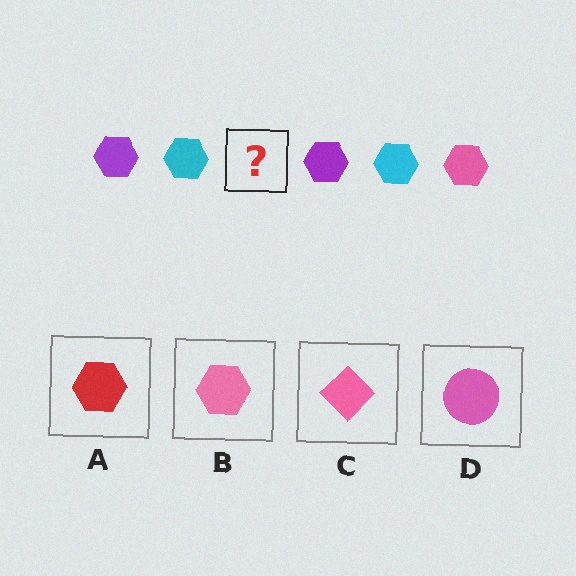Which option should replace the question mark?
Option B.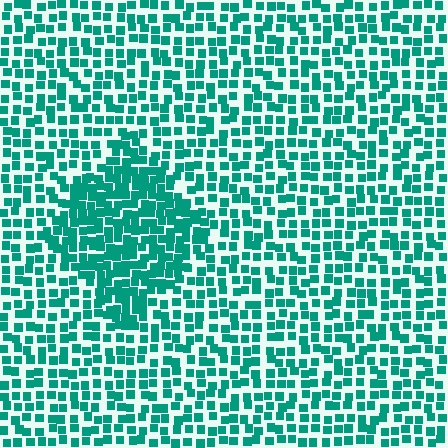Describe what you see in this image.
The image contains small teal elements arranged at two different densities. A diamond-shaped region is visible where the elements are more densely packed than the surrounding area.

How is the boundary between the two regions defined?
The boundary is defined by a change in element density (approximately 1.7x ratio). All elements are the same color, size, and shape.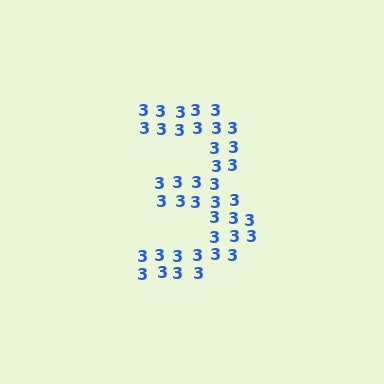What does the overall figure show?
The overall figure shows the digit 3.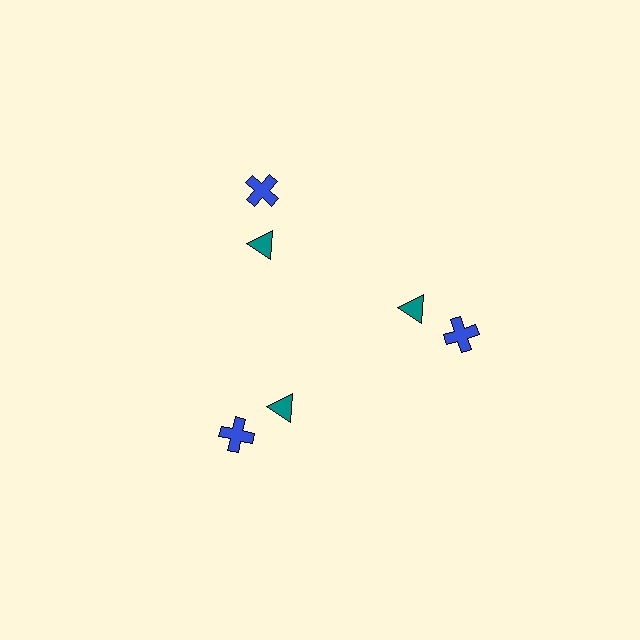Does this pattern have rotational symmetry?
Yes, this pattern has 3-fold rotational symmetry. It looks the same after rotating 120 degrees around the center.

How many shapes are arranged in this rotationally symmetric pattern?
There are 6 shapes, arranged in 3 groups of 2.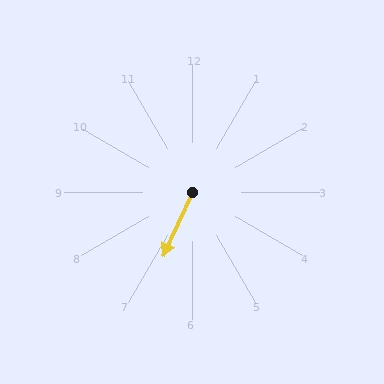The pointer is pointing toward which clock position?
Roughly 7 o'clock.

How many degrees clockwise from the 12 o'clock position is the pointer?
Approximately 205 degrees.